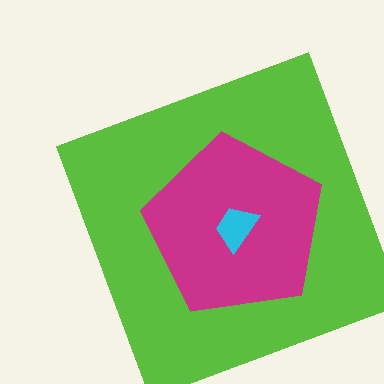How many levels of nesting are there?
3.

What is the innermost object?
The cyan trapezoid.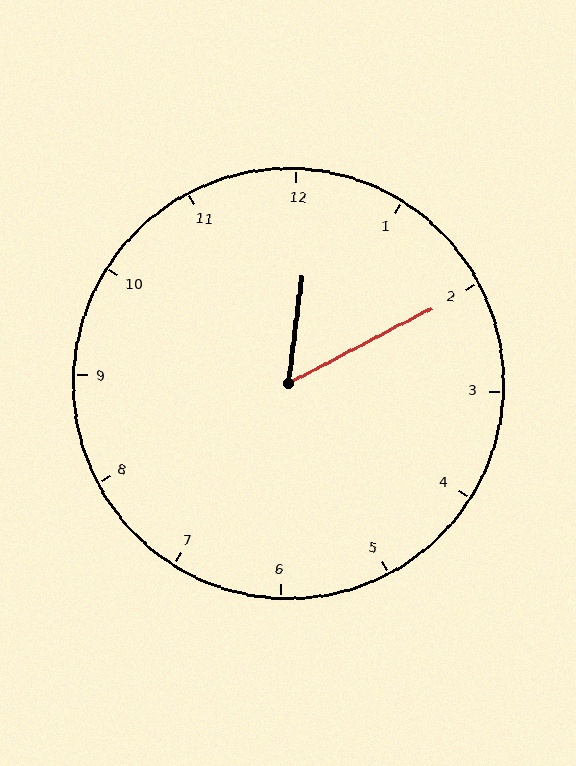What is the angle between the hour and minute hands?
Approximately 55 degrees.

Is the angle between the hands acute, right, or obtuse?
It is acute.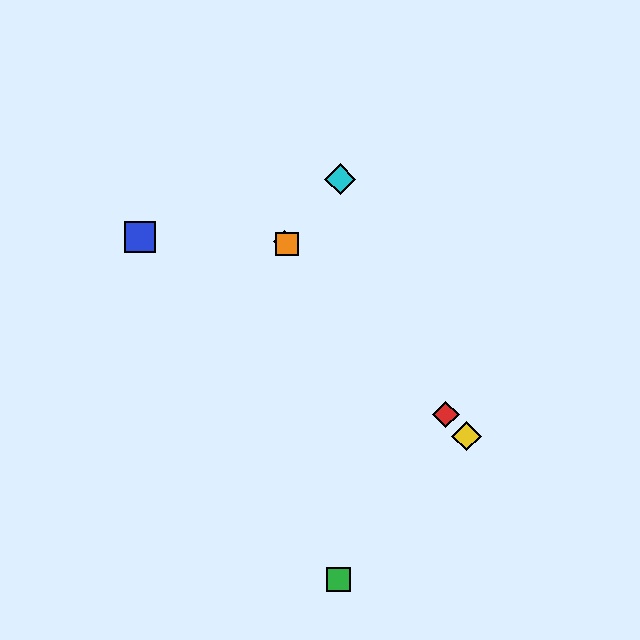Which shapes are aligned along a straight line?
The red diamond, the yellow diamond, the purple diamond, the orange square are aligned along a straight line.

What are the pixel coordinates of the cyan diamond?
The cyan diamond is at (340, 179).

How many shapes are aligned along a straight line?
4 shapes (the red diamond, the yellow diamond, the purple diamond, the orange square) are aligned along a straight line.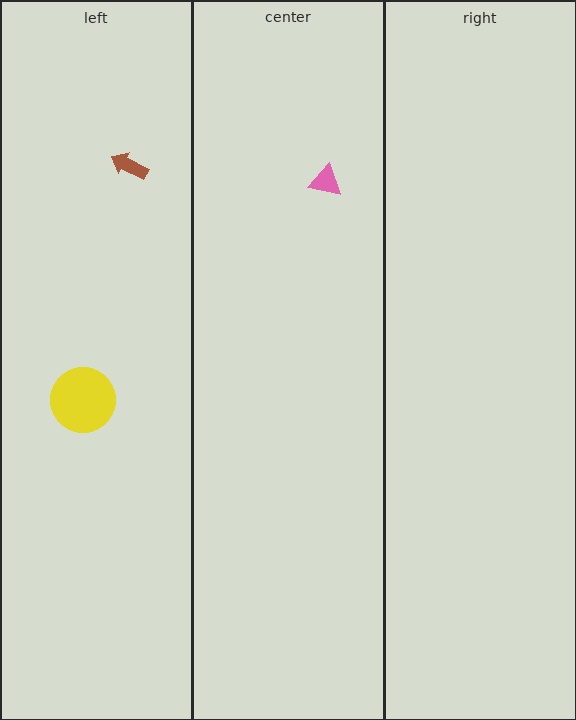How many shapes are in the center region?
1.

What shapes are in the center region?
The pink triangle.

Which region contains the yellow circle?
The left region.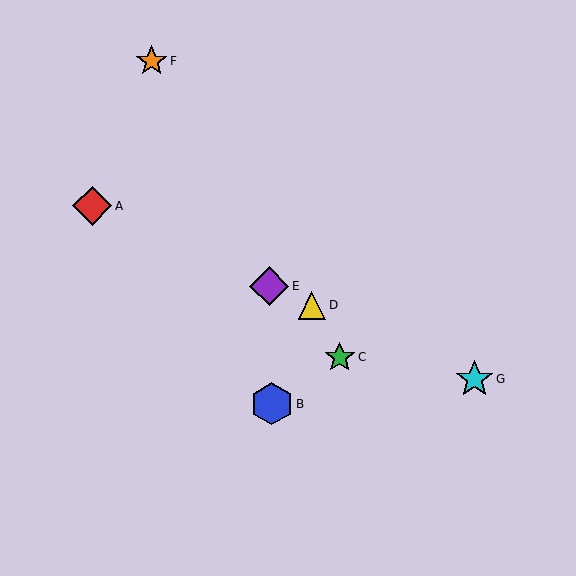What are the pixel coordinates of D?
Object D is at (312, 305).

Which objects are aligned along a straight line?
Objects A, D, E, G are aligned along a straight line.